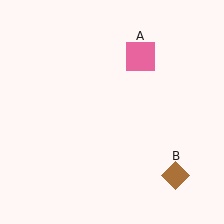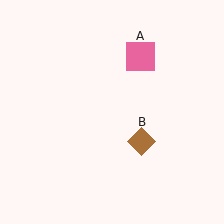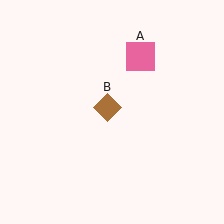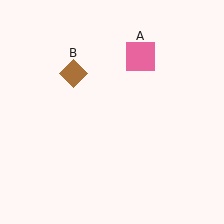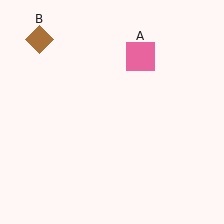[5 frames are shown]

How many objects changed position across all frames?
1 object changed position: brown diamond (object B).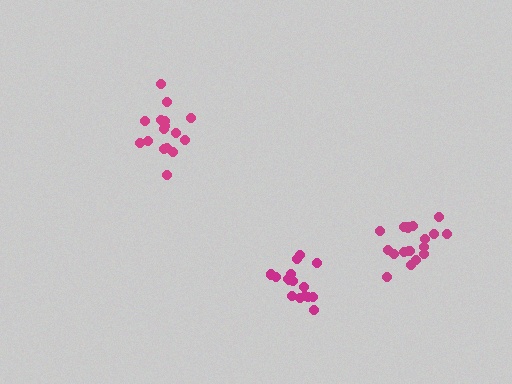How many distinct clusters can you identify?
There are 3 distinct clusters.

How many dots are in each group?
Group 1: 16 dots, Group 2: 18 dots, Group 3: 16 dots (50 total).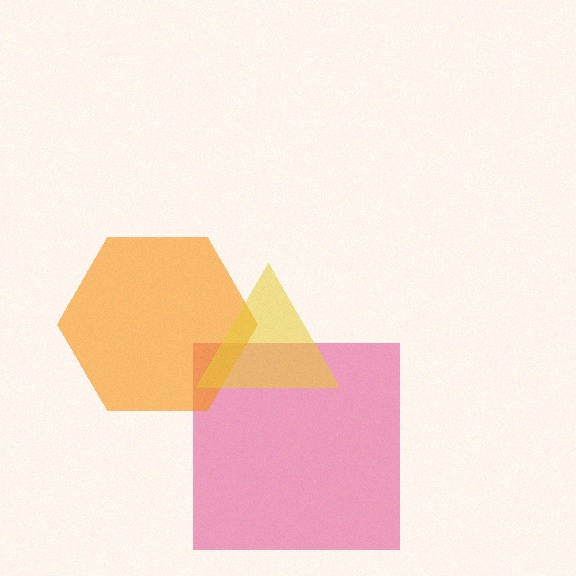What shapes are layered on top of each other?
The layered shapes are: a pink square, an orange hexagon, a yellow triangle.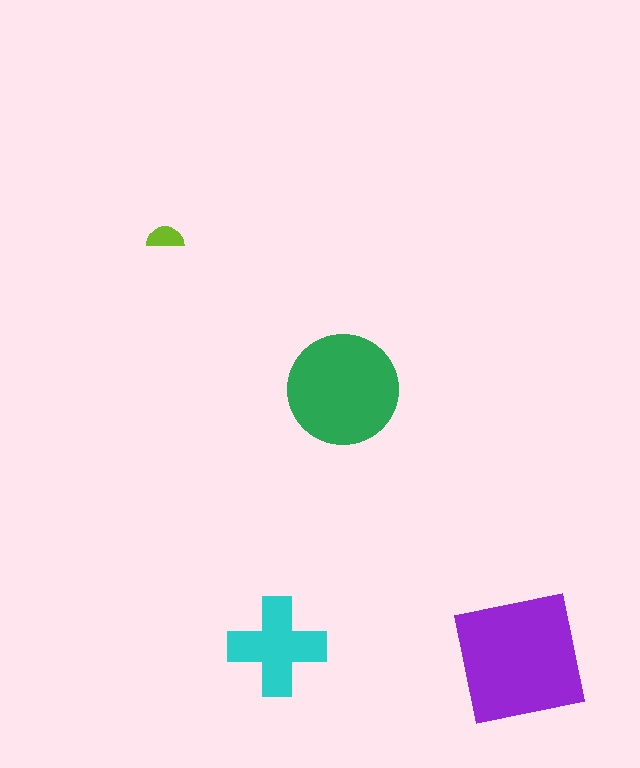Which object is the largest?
The purple square.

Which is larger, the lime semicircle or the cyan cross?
The cyan cross.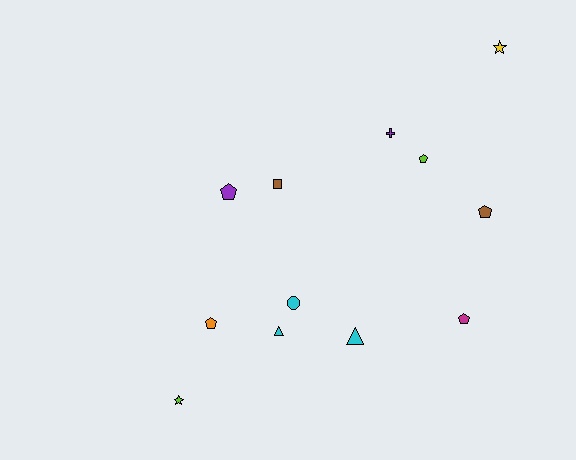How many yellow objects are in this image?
There is 1 yellow object.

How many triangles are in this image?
There are 2 triangles.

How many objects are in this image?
There are 12 objects.